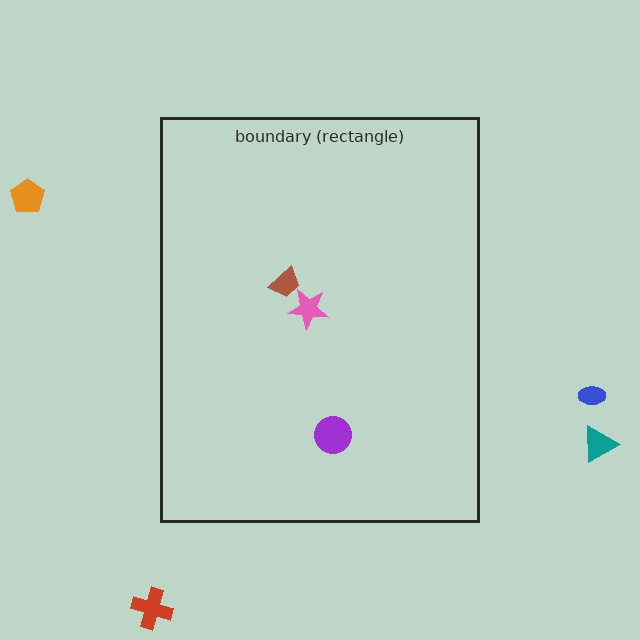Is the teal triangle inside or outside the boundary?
Outside.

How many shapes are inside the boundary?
3 inside, 4 outside.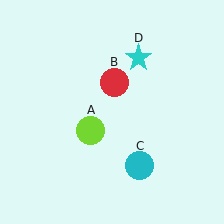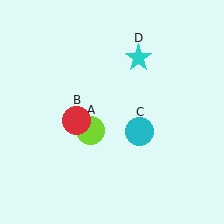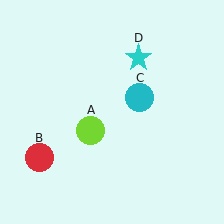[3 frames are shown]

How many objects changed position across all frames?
2 objects changed position: red circle (object B), cyan circle (object C).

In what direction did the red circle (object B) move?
The red circle (object B) moved down and to the left.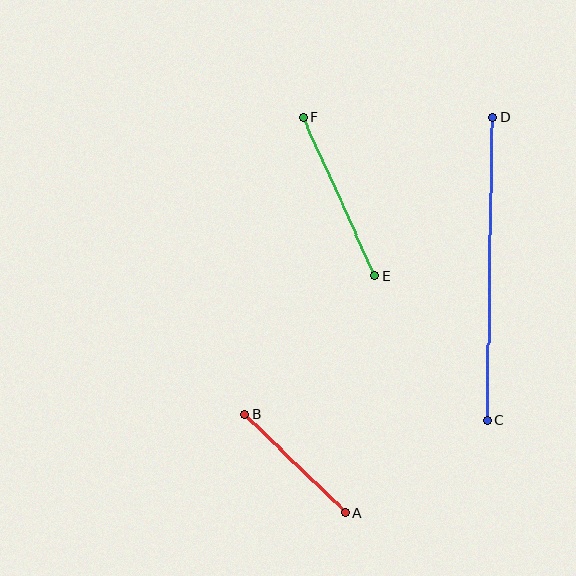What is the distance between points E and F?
The distance is approximately 174 pixels.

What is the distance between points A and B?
The distance is approximately 141 pixels.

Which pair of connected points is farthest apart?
Points C and D are farthest apart.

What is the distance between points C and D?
The distance is approximately 303 pixels.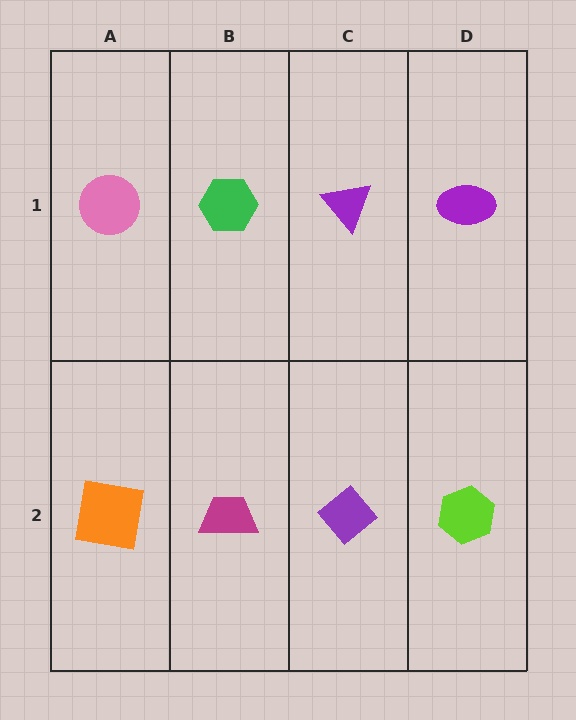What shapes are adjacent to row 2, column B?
A green hexagon (row 1, column B), an orange square (row 2, column A), a purple diamond (row 2, column C).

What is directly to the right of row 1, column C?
A purple ellipse.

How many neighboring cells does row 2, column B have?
3.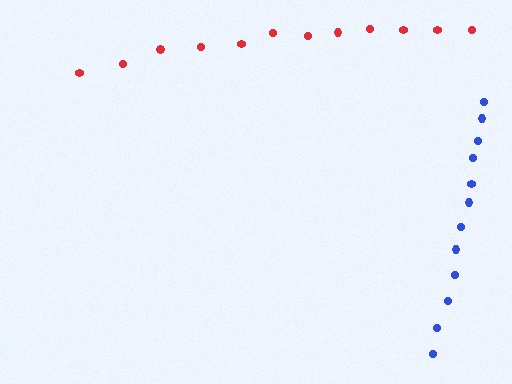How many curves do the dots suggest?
There are 2 distinct paths.